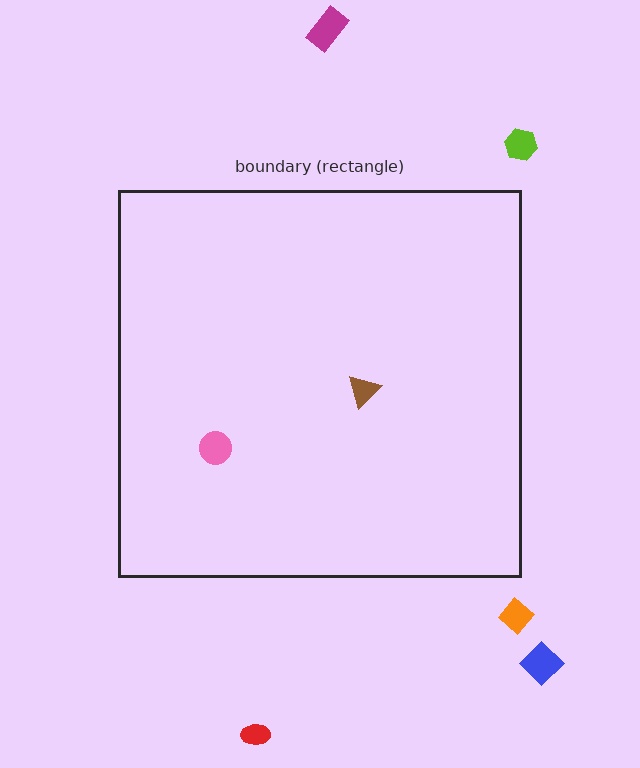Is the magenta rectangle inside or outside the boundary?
Outside.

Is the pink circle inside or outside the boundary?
Inside.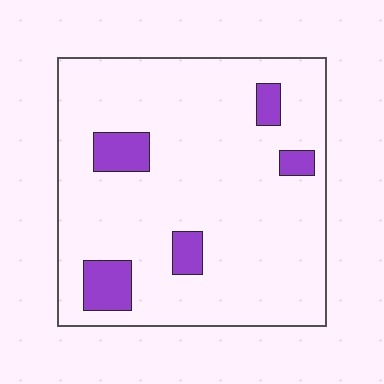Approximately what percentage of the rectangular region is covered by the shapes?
Approximately 10%.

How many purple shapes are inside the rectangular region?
5.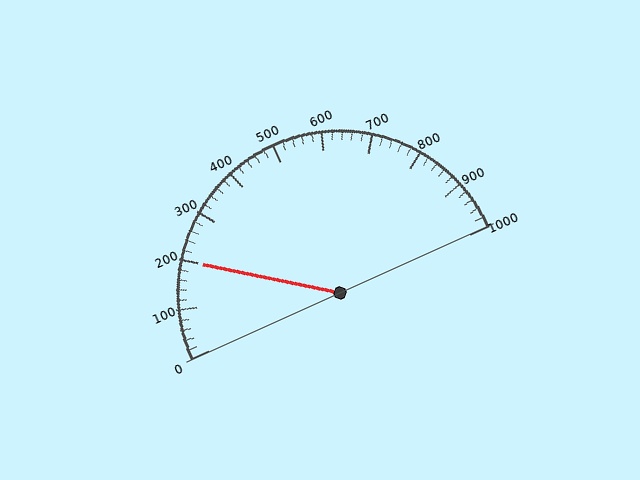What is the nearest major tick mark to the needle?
The nearest major tick mark is 200.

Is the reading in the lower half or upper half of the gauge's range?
The reading is in the lower half of the range (0 to 1000).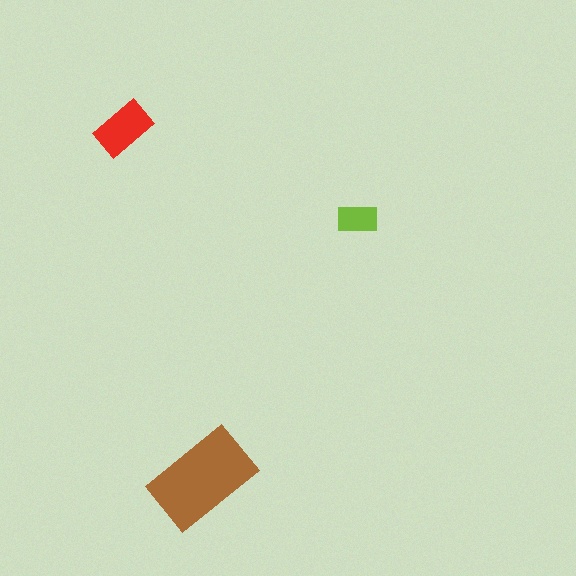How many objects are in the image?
There are 3 objects in the image.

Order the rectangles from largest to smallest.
the brown one, the red one, the lime one.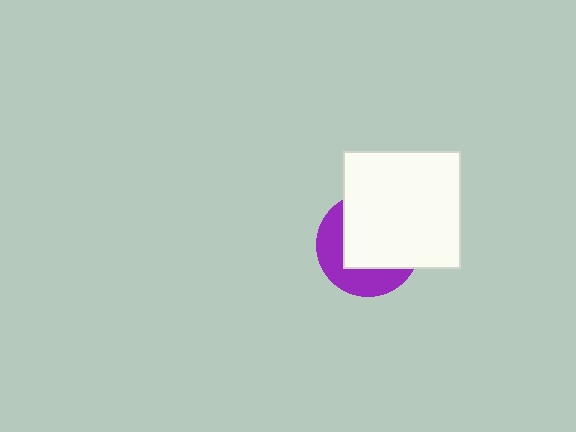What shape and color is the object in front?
The object in front is a white square.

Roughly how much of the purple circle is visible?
A small part of it is visible (roughly 39%).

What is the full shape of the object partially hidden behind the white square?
The partially hidden object is a purple circle.